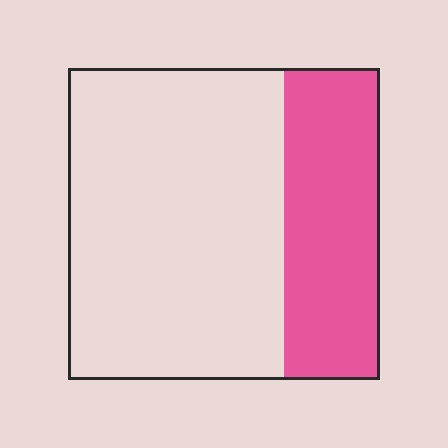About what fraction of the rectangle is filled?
About one third (1/3).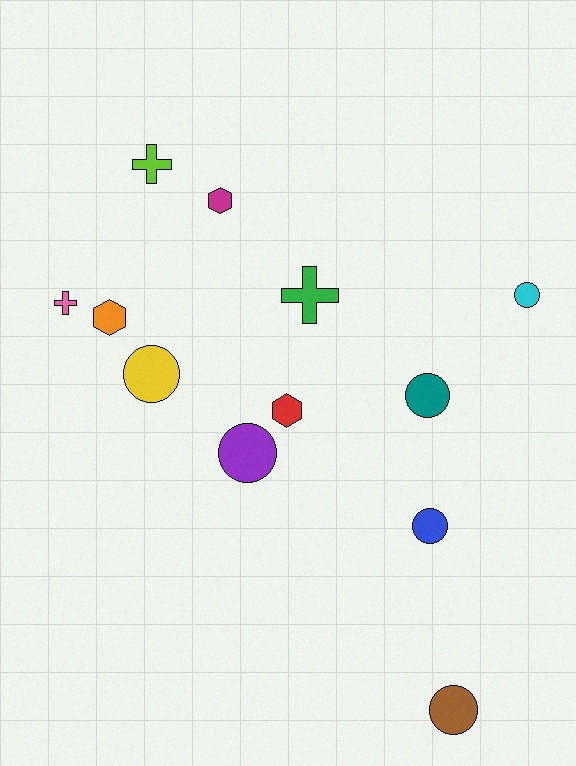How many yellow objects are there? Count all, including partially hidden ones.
There is 1 yellow object.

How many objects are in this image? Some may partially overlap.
There are 12 objects.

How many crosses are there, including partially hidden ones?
There are 3 crosses.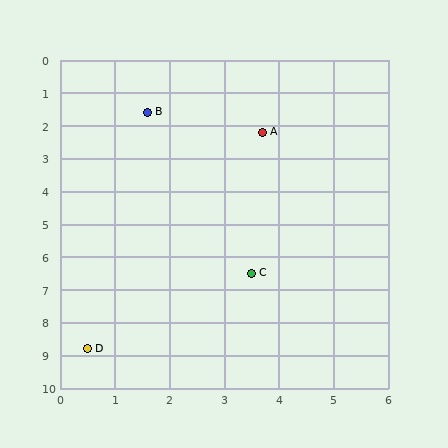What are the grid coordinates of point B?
Point B is at approximately (1.6, 1.6).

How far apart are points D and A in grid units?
Points D and A are about 7.3 grid units apart.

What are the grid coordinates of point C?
Point C is at approximately (3.5, 6.5).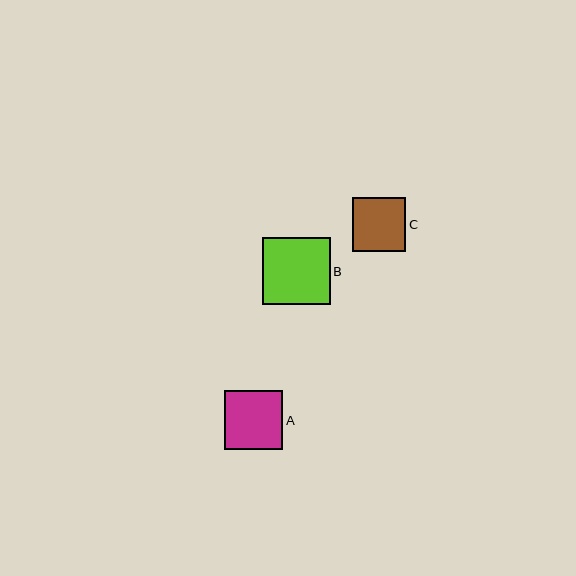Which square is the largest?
Square B is the largest with a size of approximately 68 pixels.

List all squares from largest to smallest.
From largest to smallest: B, A, C.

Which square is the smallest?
Square C is the smallest with a size of approximately 53 pixels.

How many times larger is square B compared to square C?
Square B is approximately 1.3 times the size of square C.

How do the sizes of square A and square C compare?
Square A and square C are approximately the same size.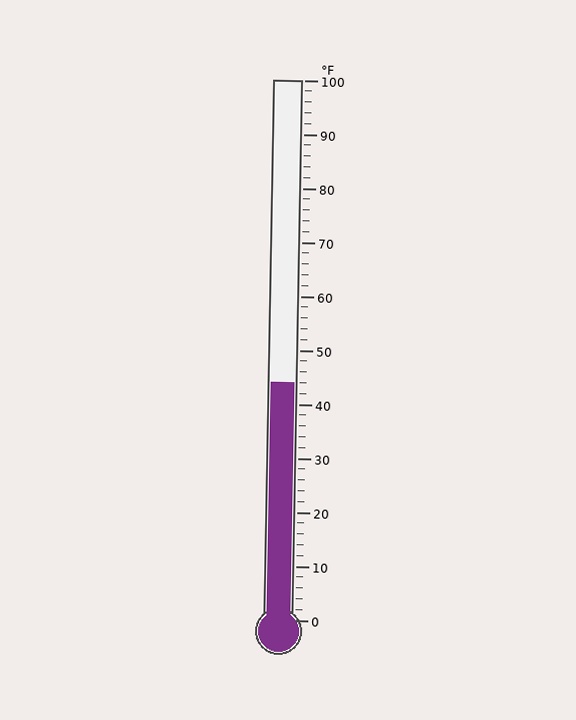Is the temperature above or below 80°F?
The temperature is below 80°F.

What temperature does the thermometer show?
The thermometer shows approximately 44°F.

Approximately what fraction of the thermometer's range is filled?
The thermometer is filled to approximately 45% of its range.